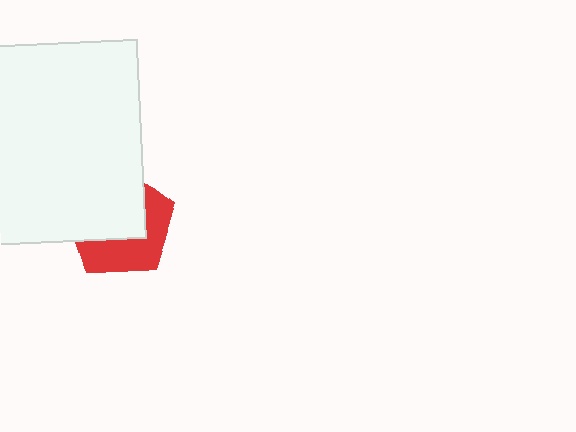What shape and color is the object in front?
The object in front is a white rectangle.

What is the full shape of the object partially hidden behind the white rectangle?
The partially hidden object is a red pentagon.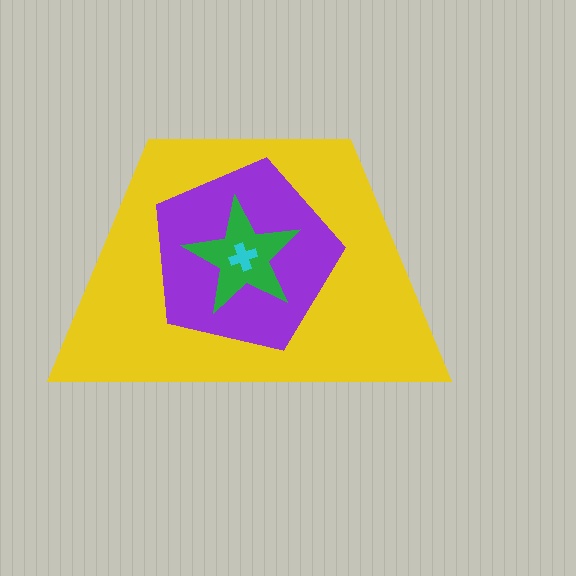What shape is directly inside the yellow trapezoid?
The purple pentagon.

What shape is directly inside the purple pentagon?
The green star.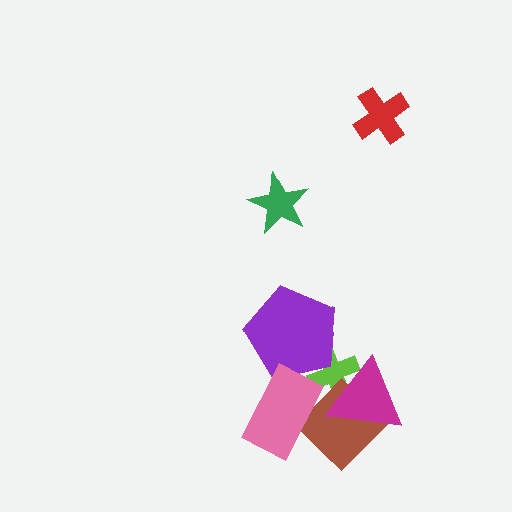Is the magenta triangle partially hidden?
No, no other shape covers it.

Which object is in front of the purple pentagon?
The pink rectangle is in front of the purple pentagon.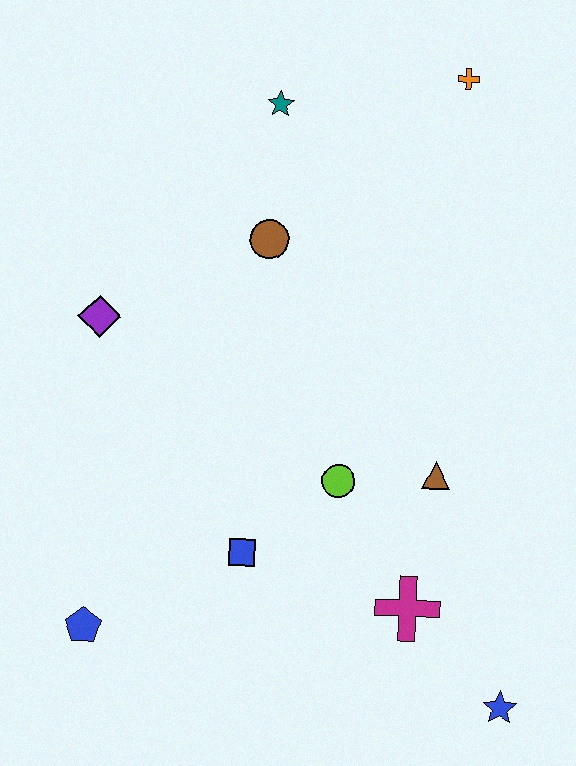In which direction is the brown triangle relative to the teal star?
The brown triangle is below the teal star.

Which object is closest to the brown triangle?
The lime circle is closest to the brown triangle.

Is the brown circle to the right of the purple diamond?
Yes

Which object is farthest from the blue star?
The teal star is farthest from the blue star.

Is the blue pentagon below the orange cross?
Yes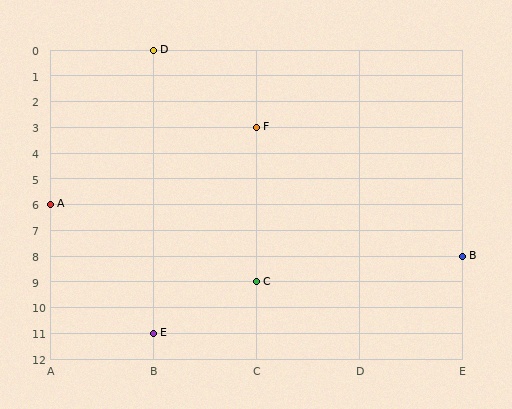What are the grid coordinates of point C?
Point C is at grid coordinates (C, 9).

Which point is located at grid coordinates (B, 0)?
Point D is at (B, 0).